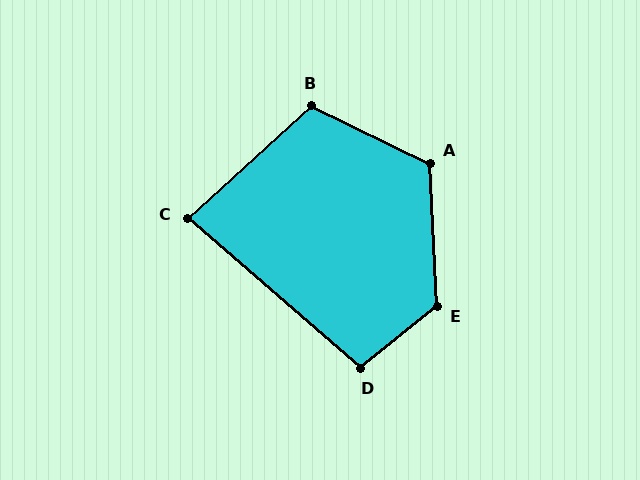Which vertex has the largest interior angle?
E, at approximately 127 degrees.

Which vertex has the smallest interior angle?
C, at approximately 83 degrees.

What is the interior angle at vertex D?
Approximately 100 degrees (obtuse).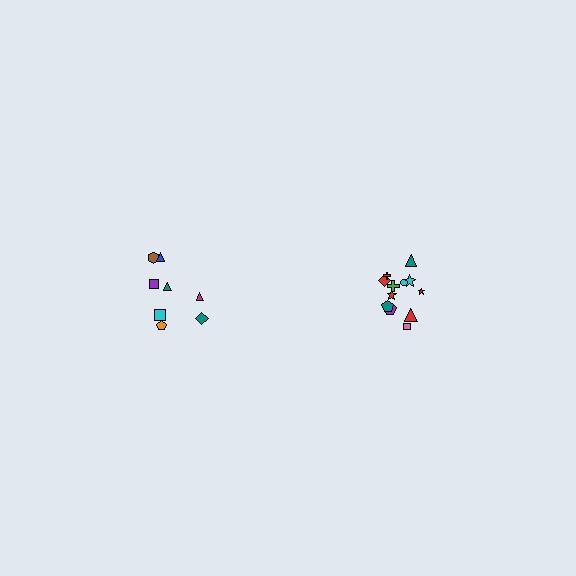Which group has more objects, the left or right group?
The right group.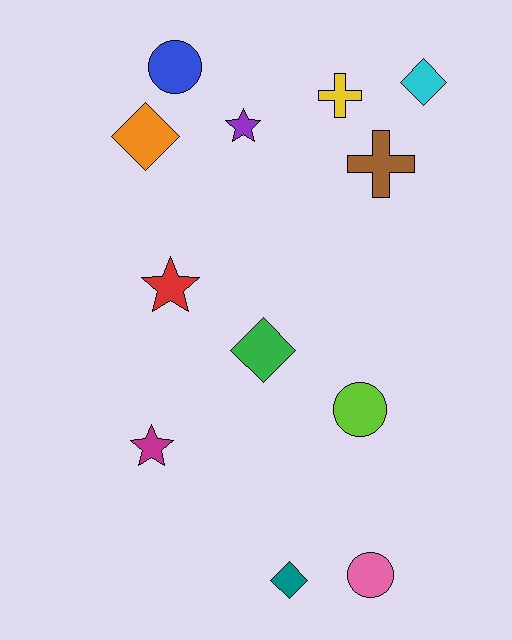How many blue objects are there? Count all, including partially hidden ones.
There is 1 blue object.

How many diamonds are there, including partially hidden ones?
There are 4 diamonds.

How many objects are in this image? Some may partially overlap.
There are 12 objects.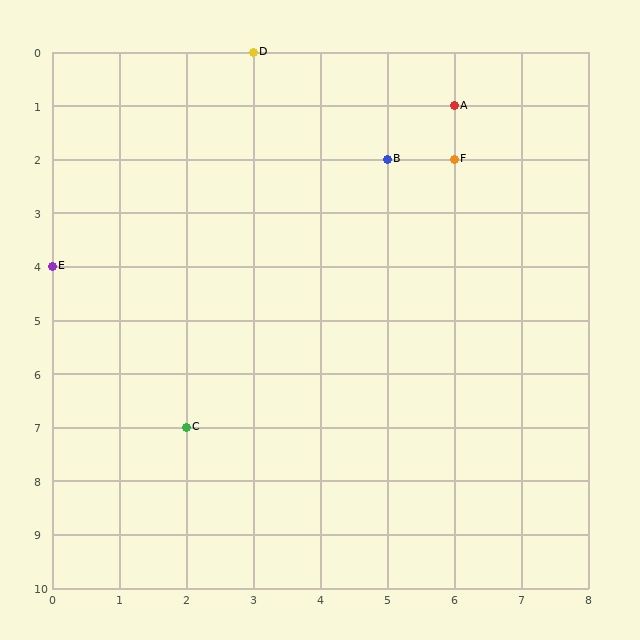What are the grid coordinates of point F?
Point F is at grid coordinates (6, 2).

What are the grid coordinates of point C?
Point C is at grid coordinates (2, 7).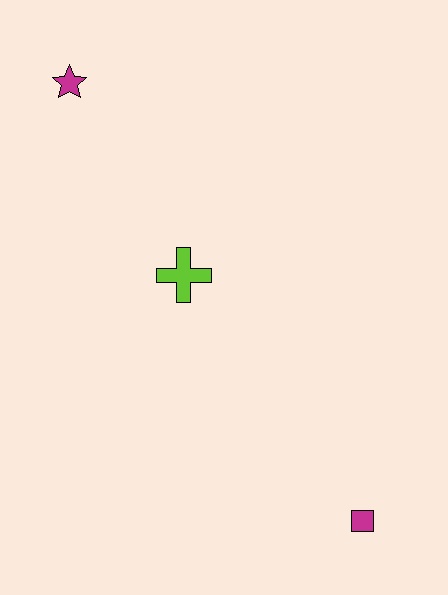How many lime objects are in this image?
There is 1 lime object.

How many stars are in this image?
There is 1 star.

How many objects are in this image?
There are 3 objects.